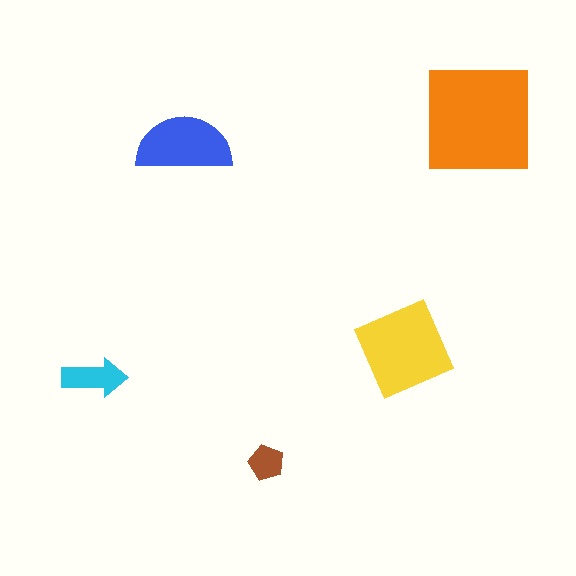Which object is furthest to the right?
The orange square is rightmost.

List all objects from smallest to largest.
The brown pentagon, the cyan arrow, the blue semicircle, the yellow diamond, the orange square.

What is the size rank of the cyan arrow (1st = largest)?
4th.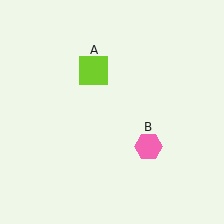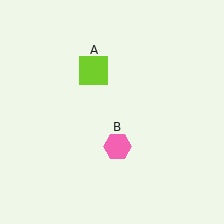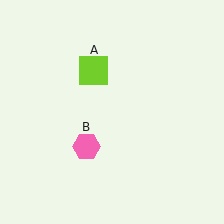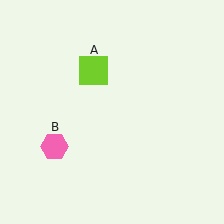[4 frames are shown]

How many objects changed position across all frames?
1 object changed position: pink hexagon (object B).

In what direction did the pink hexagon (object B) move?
The pink hexagon (object B) moved left.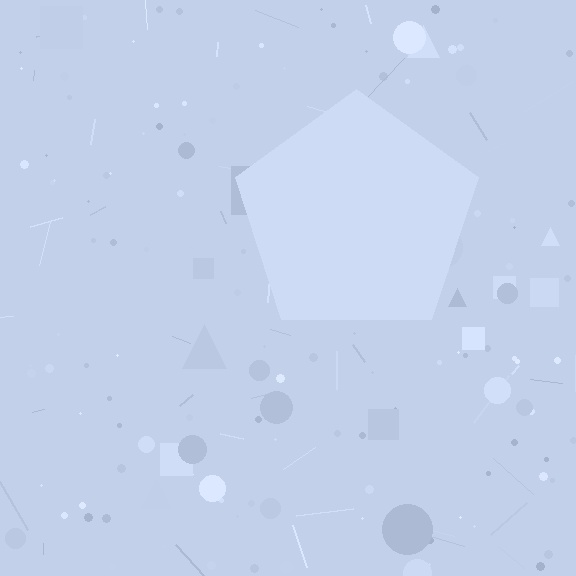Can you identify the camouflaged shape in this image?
The camouflaged shape is a pentagon.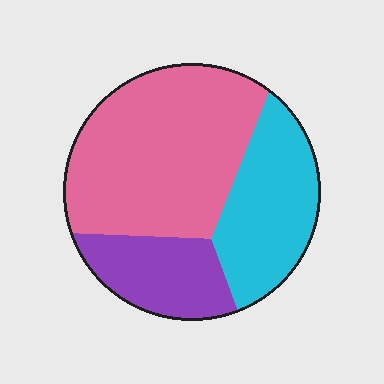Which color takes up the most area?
Pink, at roughly 50%.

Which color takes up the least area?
Purple, at roughly 20%.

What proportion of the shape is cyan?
Cyan covers 28% of the shape.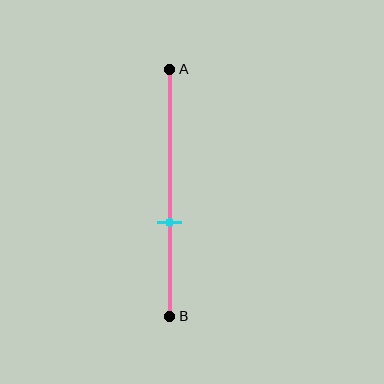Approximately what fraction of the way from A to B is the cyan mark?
The cyan mark is approximately 60% of the way from A to B.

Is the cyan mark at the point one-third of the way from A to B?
No, the mark is at about 60% from A, not at the 33% one-third point.